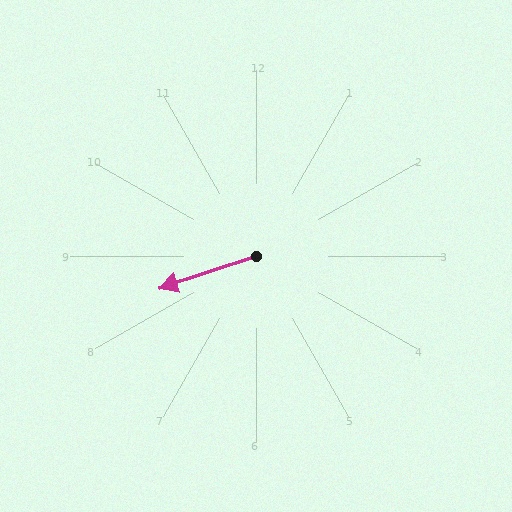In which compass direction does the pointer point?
West.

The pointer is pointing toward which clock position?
Roughly 8 o'clock.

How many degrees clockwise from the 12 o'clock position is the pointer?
Approximately 252 degrees.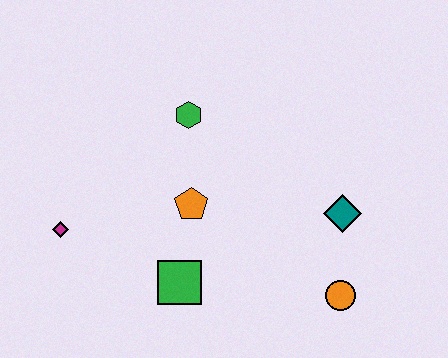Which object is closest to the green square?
The orange pentagon is closest to the green square.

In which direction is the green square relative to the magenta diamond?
The green square is to the right of the magenta diamond.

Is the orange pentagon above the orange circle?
Yes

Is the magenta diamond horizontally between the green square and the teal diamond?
No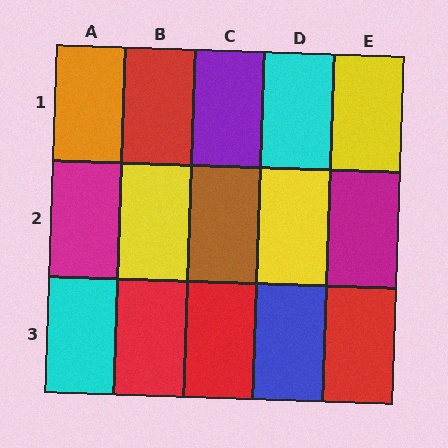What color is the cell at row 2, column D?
Yellow.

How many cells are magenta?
2 cells are magenta.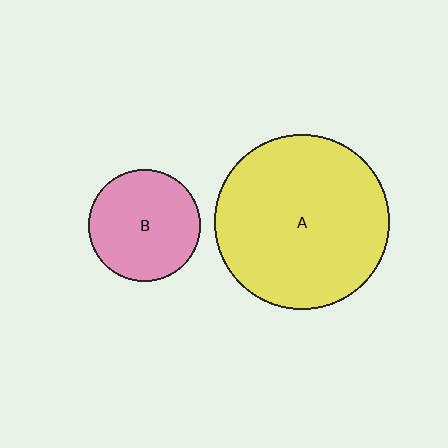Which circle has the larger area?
Circle A (yellow).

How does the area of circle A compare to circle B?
Approximately 2.4 times.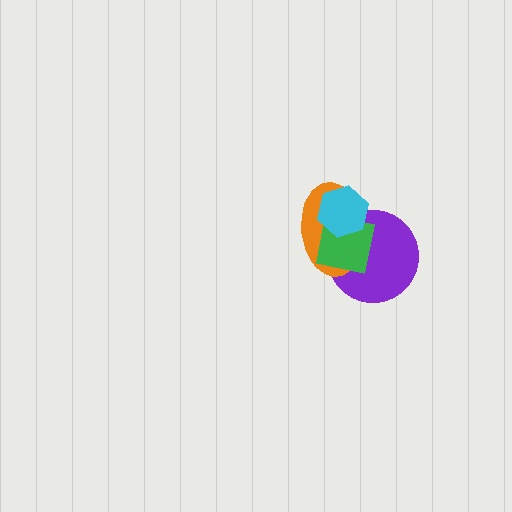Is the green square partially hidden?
Yes, it is partially covered by another shape.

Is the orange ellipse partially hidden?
Yes, it is partially covered by another shape.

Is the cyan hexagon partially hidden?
No, no other shape covers it.